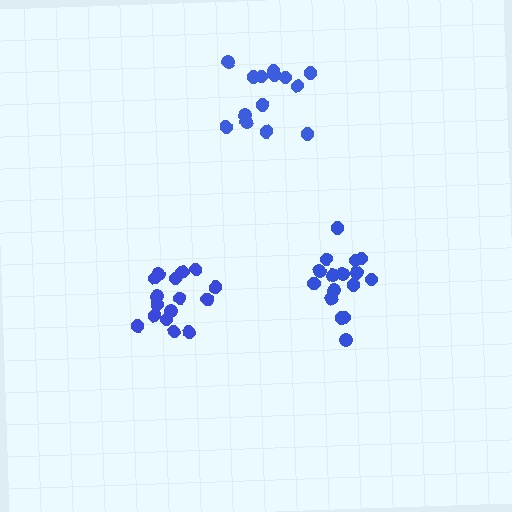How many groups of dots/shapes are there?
There are 3 groups.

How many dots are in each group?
Group 1: 14 dots, Group 2: 16 dots, Group 3: 16 dots (46 total).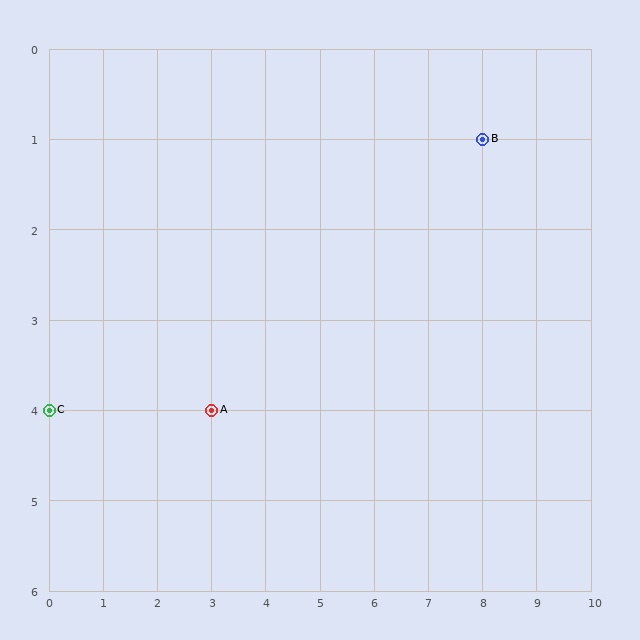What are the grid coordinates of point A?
Point A is at grid coordinates (3, 4).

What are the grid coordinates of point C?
Point C is at grid coordinates (0, 4).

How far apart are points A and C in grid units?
Points A and C are 3 columns apart.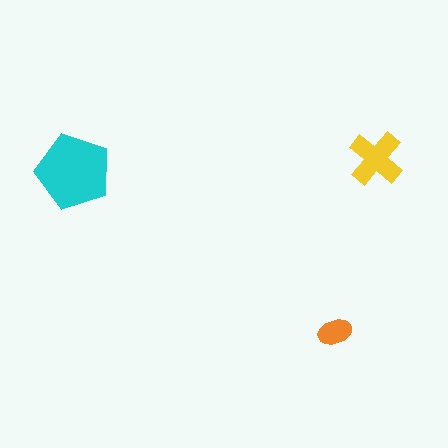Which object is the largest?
The cyan pentagon.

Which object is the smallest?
The orange ellipse.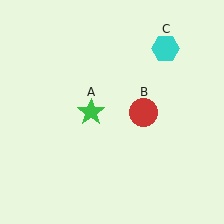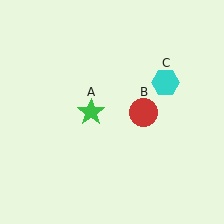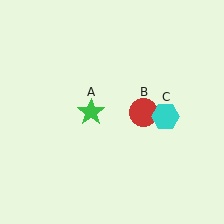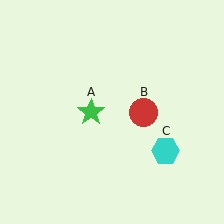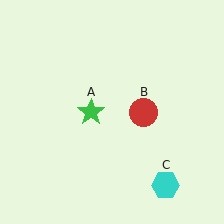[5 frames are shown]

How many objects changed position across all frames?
1 object changed position: cyan hexagon (object C).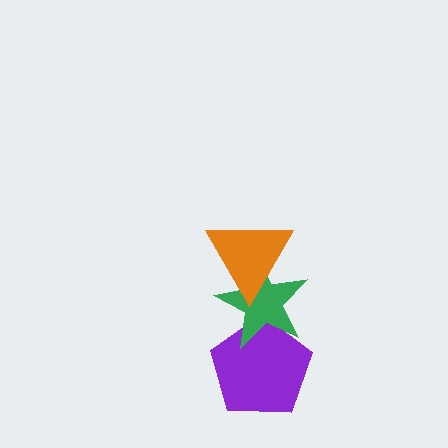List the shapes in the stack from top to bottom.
From top to bottom: the orange triangle, the green star, the purple pentagon.